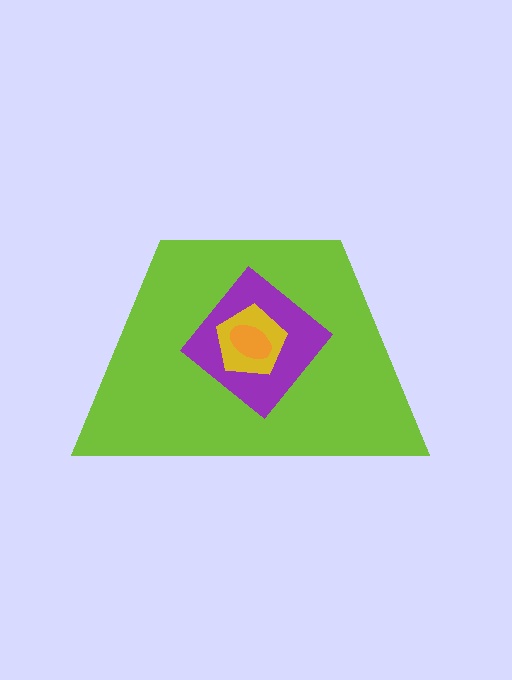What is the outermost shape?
The lime trapezoid.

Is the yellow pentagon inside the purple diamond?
Yes.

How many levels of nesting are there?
4.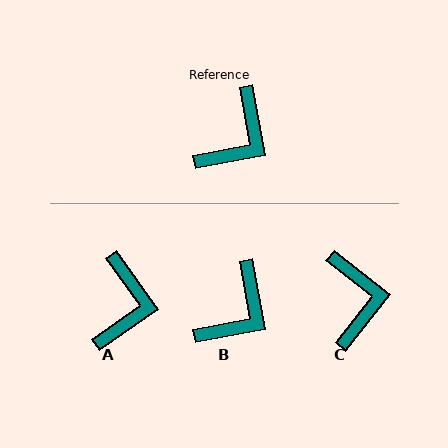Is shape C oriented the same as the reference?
No, it is off by about 41 degrees.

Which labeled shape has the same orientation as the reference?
B.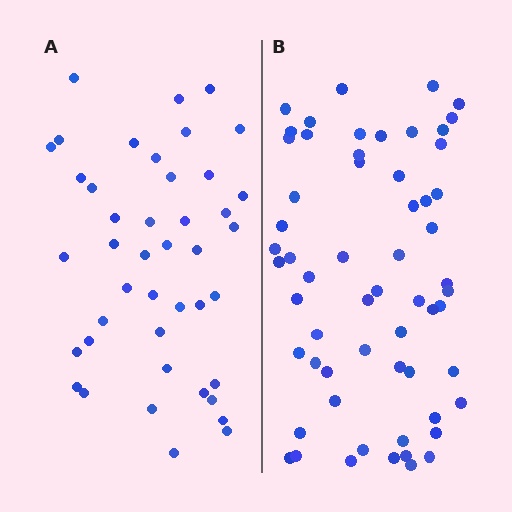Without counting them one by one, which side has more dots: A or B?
Region B (the right region) has more dots.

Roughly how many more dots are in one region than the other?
Region B has approximately 15 more dots than region A.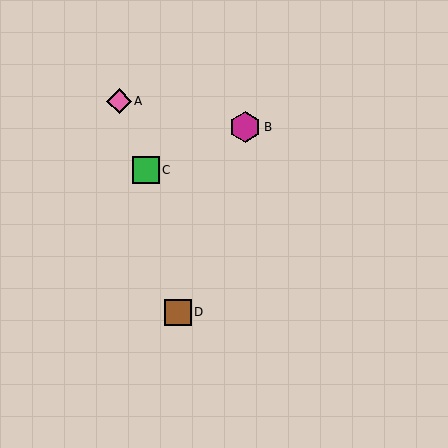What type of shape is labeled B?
Shape B is a magenta hexagon.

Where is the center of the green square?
The center of the green square is at (146, 170).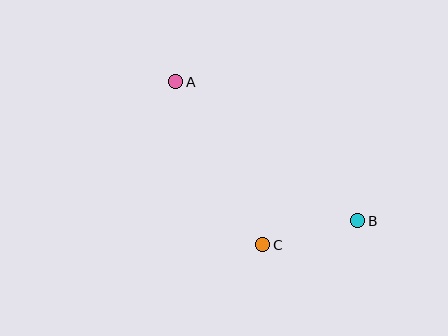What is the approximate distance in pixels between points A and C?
The distance between A and C is approximately 185 pixels.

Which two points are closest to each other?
Points B and C are closest to each other.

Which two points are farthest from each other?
Points A and B are farthest from each other.